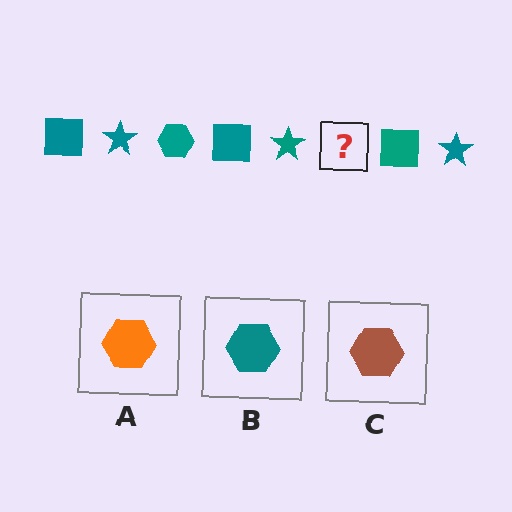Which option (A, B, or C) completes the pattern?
B.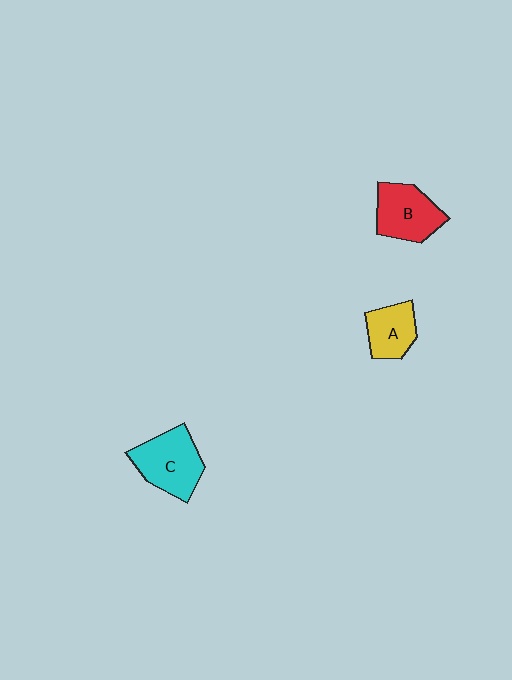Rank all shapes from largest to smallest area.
From largest to smallest: C (cyan), B (red), A (yellow).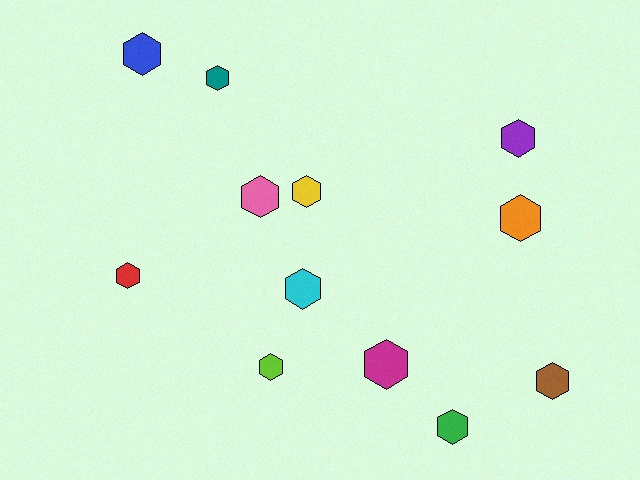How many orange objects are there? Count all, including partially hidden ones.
There is 1 orange object.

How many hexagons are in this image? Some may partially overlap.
There are 12 hexagons.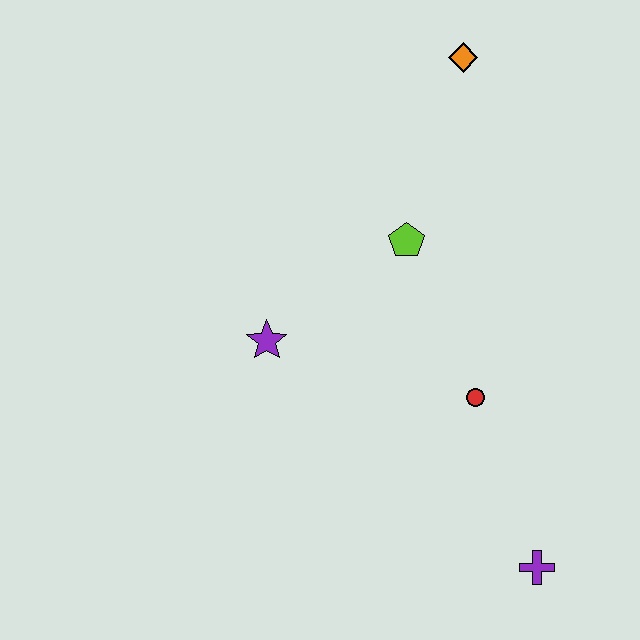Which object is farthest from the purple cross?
The orange diamond is farthest from the purple cross.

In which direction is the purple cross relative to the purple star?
The purple cross is to the right of the purple star.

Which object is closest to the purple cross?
The red circle is closest to the purple cross.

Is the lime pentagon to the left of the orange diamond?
Yes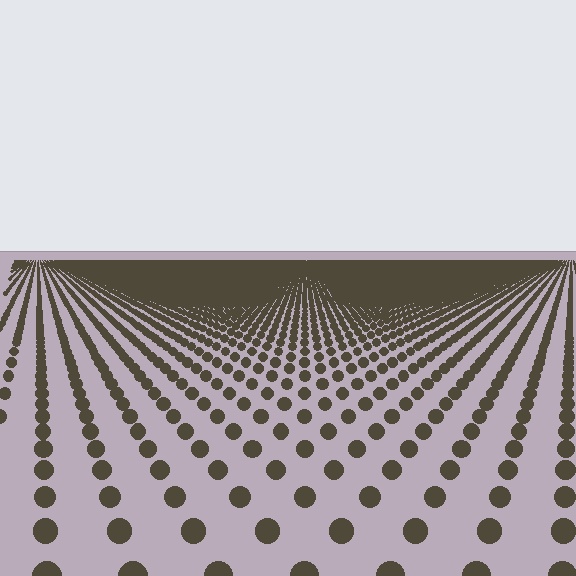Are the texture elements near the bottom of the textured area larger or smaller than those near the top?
Larger. Near the bottom, elements are closer to the viewer and appear at a bigger on-screen size.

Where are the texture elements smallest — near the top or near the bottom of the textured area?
Near the top.